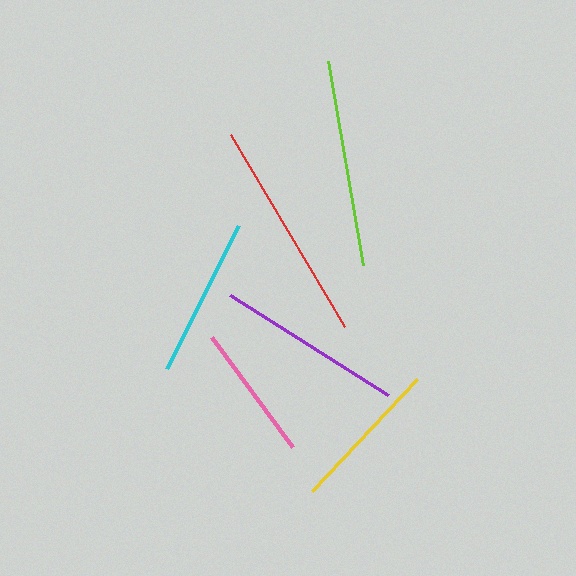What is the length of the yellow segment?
The yellow segment is approximately 153 pixels long.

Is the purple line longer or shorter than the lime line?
The lime line is longer than the purple line.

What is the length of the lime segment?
The lime segment is approximately 207 pixels long.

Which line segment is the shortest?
The pink line is the shortest at approximately 136 pixels.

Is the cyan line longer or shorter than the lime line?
The lime line is longer than the cyan line.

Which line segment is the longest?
The red line is the longest at approximately 224 pixels.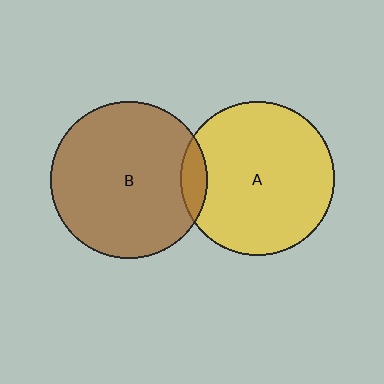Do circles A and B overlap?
Yes.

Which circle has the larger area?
Circle B (brown).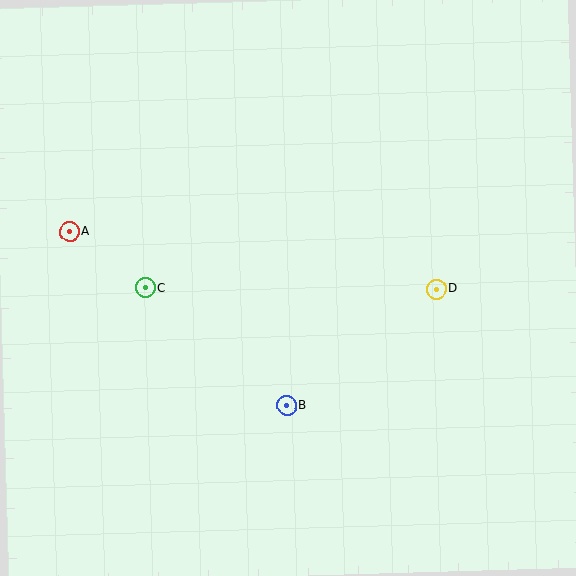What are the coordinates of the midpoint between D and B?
The midpoint between D and B is at (362, 347).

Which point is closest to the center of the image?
Point B at (287, 405) is closest to the center.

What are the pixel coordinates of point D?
Point D is at (436, 289).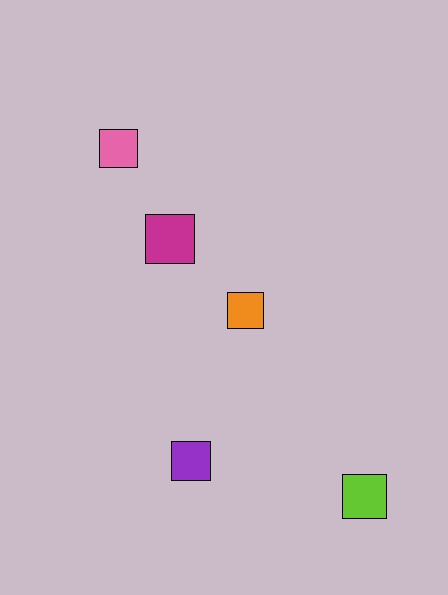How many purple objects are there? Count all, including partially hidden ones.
There is 1 purple object.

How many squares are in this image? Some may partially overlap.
There are 5 squares.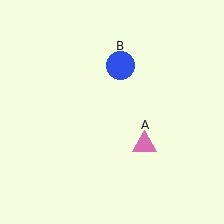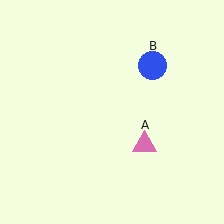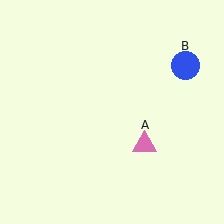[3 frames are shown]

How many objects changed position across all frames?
1 object changed position: blue circle (object B).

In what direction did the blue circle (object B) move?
The blue circle (object B) moved right.